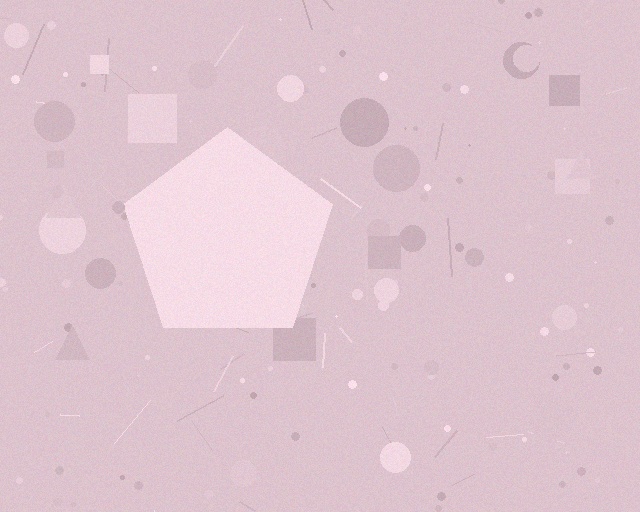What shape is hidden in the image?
A pentagon is hidden in the image.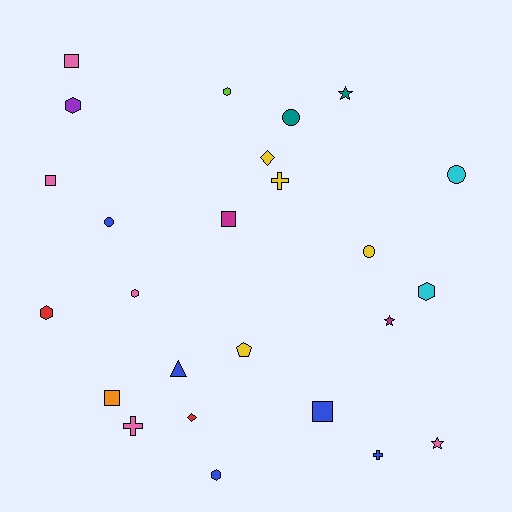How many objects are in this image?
There are 25 objects.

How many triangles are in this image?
There is 1 triangle.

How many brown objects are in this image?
There are no brown objects.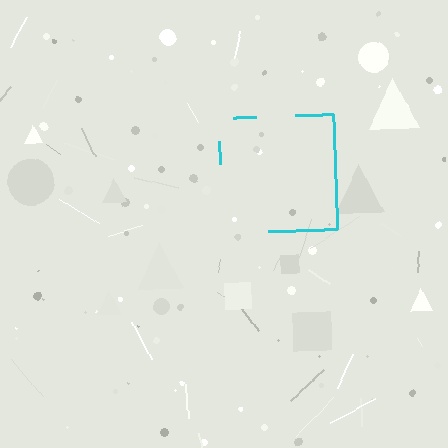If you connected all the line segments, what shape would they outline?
They would outline a square.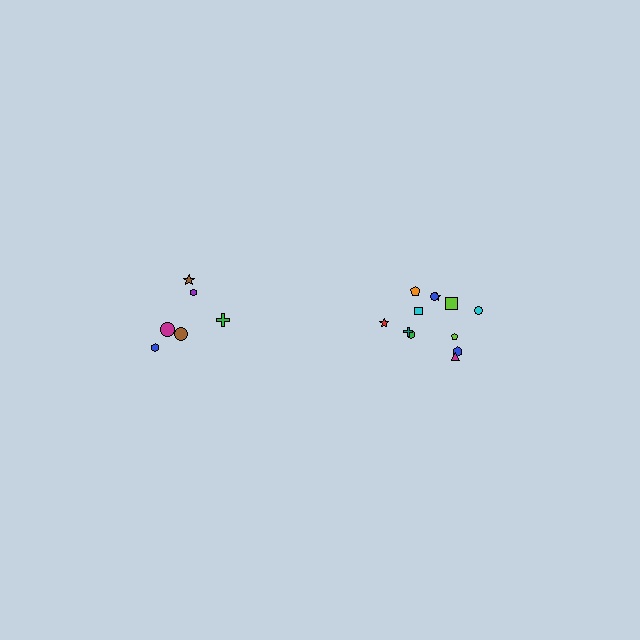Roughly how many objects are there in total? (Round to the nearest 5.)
Roughly 20 objects in total.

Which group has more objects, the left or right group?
The right group.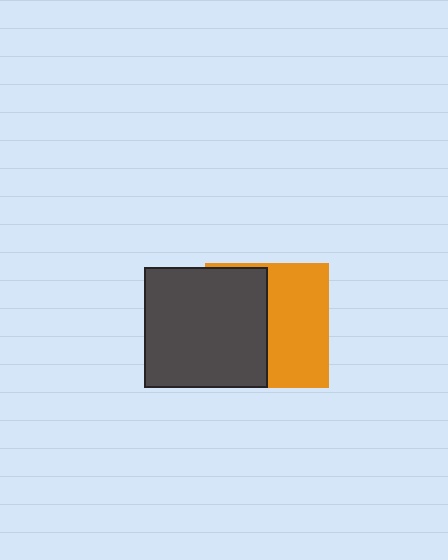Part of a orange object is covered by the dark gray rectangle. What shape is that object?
It is a square.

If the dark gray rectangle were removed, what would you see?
You would see the complete orange square.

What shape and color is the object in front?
The object in front is a dark gray rectangle.